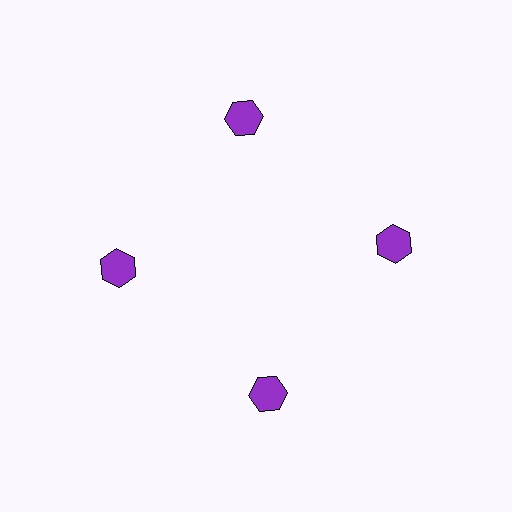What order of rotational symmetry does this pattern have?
This pattern has 4-fold rotational symmetry.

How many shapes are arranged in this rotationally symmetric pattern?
There are 4 shapes, arranged in 4 groups of 1.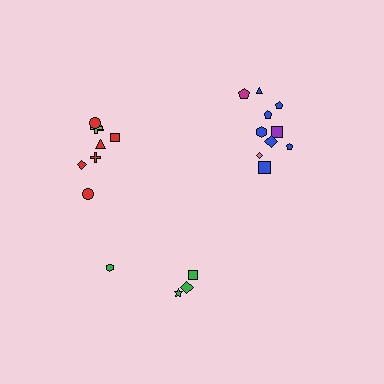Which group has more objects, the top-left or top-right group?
The top-right group.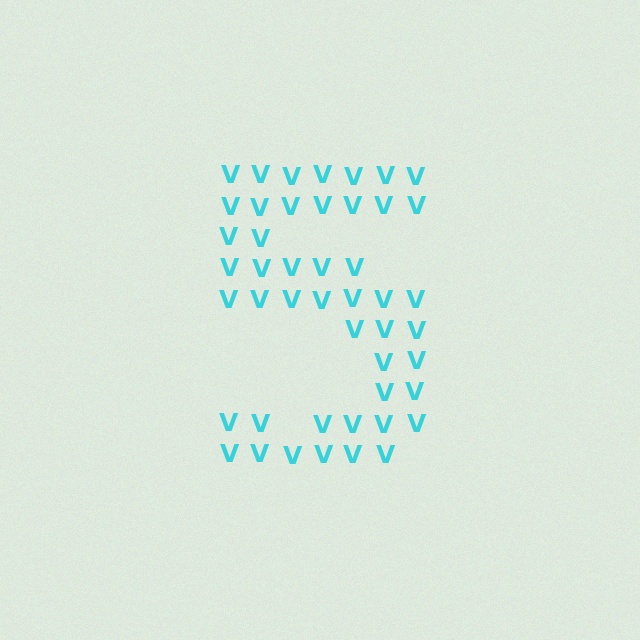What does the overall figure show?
The overall figure shows the digit 5.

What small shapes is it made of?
It is made of small letter V's.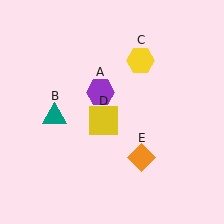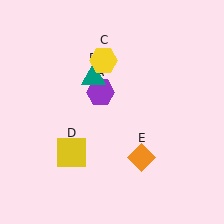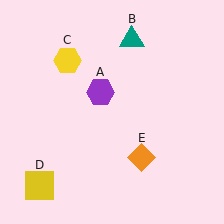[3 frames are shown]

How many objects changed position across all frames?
3 objects changed position: teal triangle (object B), yellow hexagon (object C), yellow square (object D).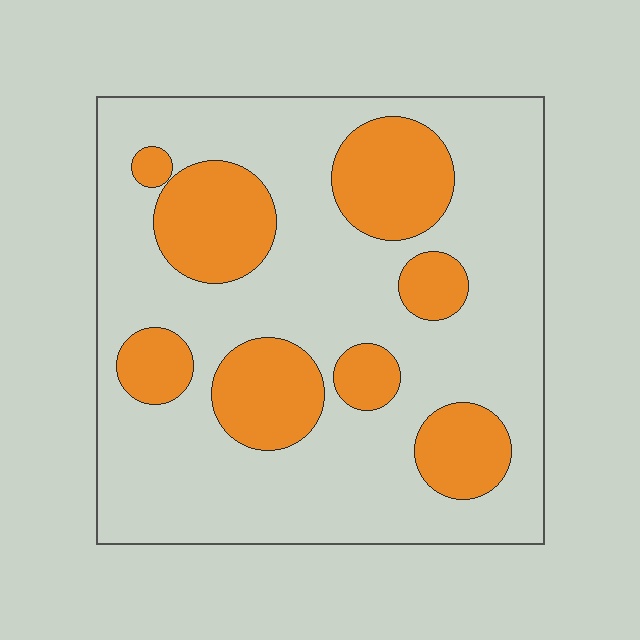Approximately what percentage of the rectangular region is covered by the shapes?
Approximately 30%.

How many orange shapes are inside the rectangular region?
8.